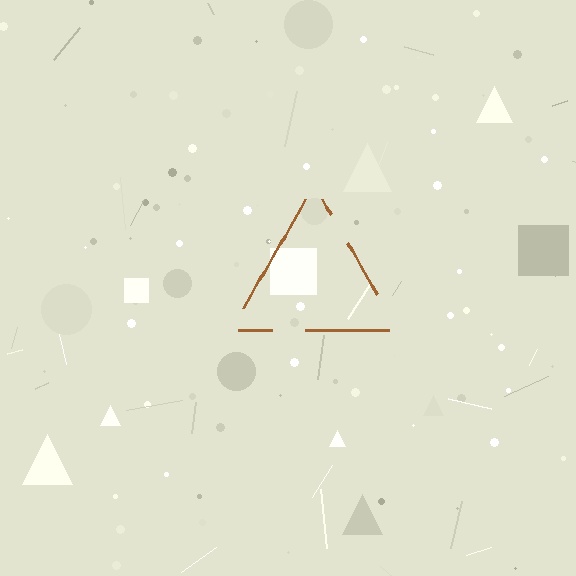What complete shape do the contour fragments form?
The contour fragments form a triangle.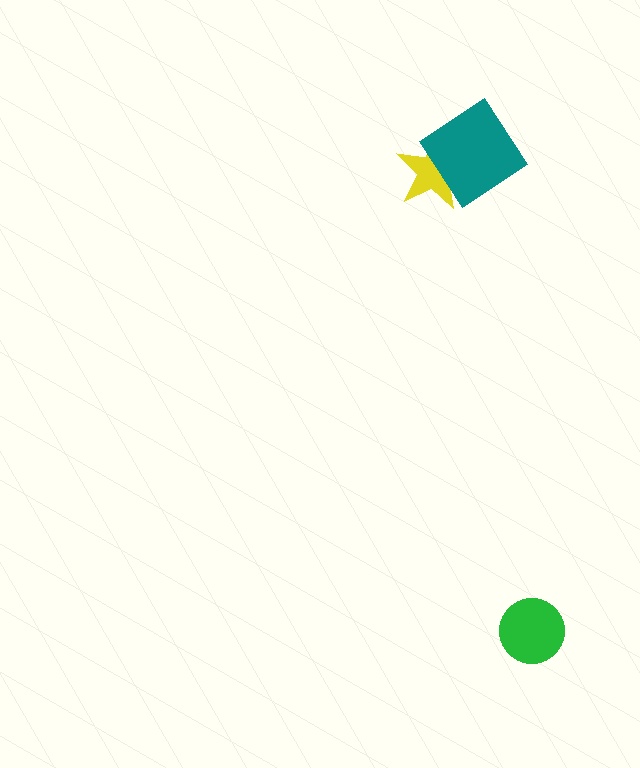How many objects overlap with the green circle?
0 objects overlap with the green circle.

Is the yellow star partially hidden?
Yes, it is partially covered by another shape.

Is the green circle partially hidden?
No, no other shape covers it.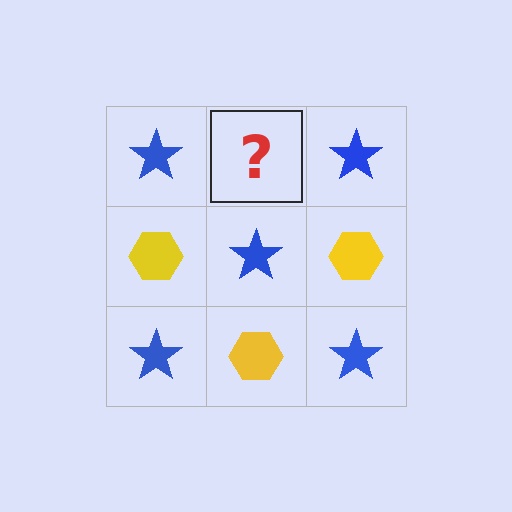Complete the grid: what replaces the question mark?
The question mark should be replaced with a yellow hexagon.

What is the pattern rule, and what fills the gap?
The rule is that it alternates blue star and yellow hexagon in a checkerboard pattern. The gap should be filled with a yellow hexagon.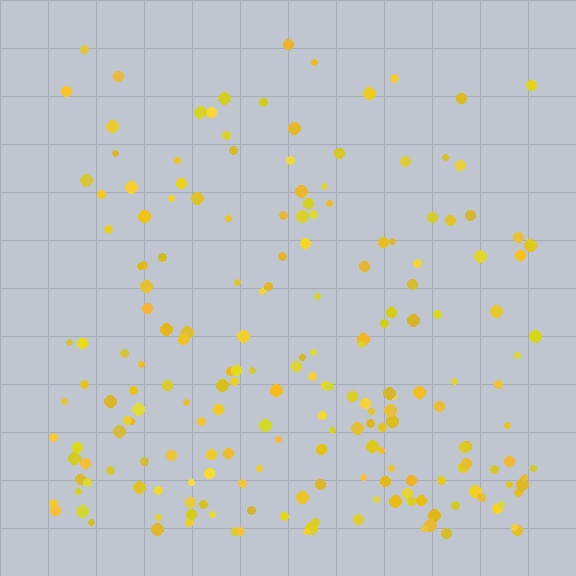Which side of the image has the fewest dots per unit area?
The top.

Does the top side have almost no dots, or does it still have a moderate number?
Still a moderate number, just noticeably fewer than the bottom.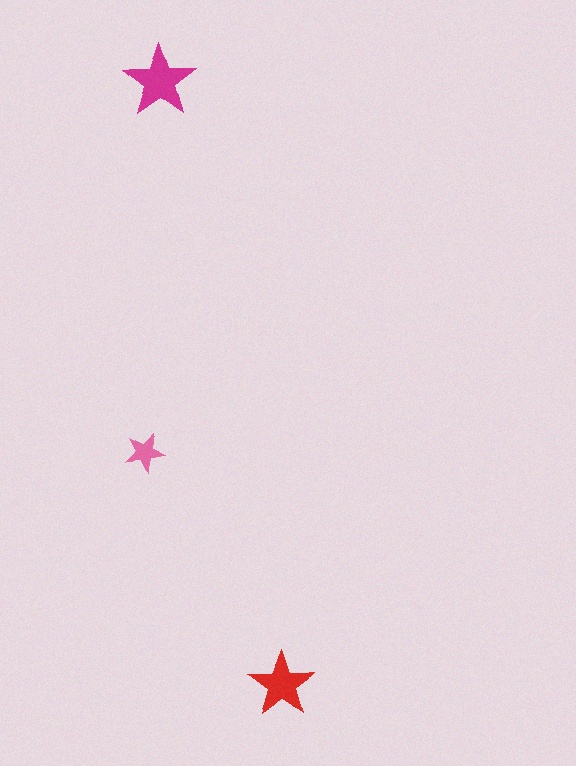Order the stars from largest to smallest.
the magenta one, the red one, the pink one.